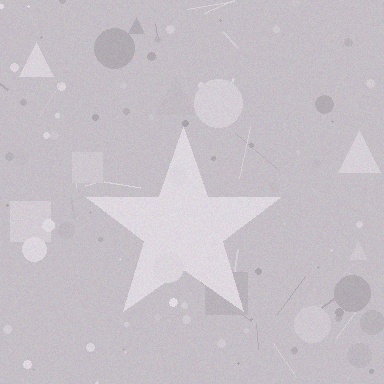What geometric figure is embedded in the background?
A star is embedded in the background.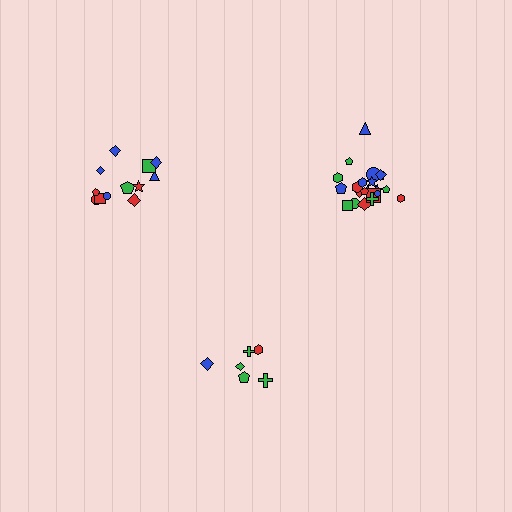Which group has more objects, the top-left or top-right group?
The top-right group.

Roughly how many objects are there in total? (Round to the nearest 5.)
Roughly 40 objects in total.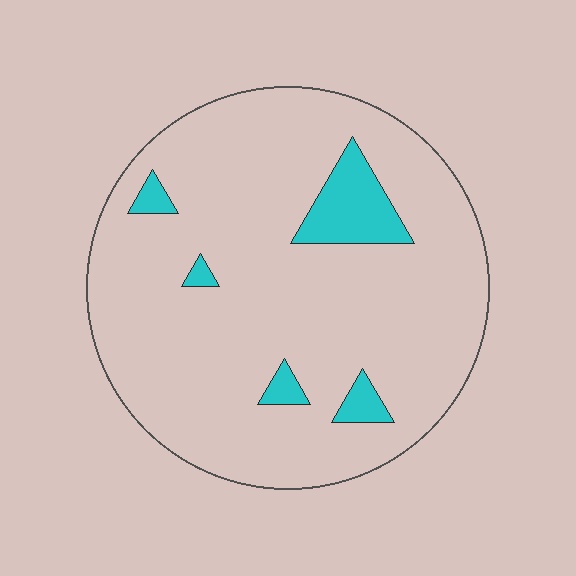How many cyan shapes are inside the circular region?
5.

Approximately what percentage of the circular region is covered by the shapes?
Approximately 10%.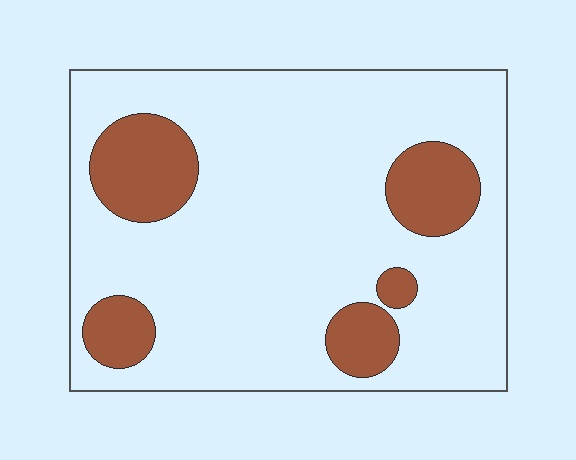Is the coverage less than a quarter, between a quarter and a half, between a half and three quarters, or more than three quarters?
Less than a quarter.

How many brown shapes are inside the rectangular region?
5.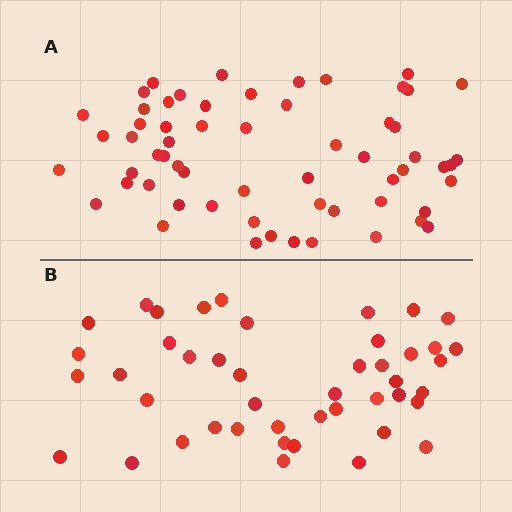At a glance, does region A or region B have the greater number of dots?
Region A (the top region) has more dots.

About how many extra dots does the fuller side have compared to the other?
Region A has approximately 15 more dots than region B.